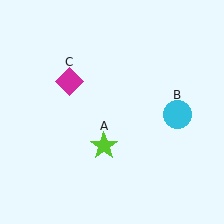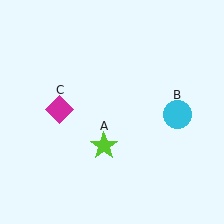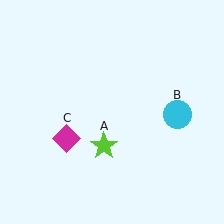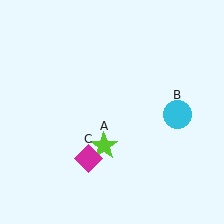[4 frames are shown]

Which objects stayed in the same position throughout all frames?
Lime star (object A) and cyan circle (object B) remained stationary.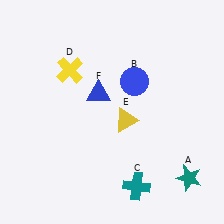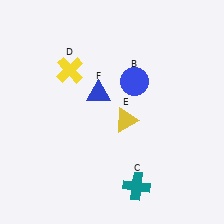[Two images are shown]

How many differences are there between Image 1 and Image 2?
There is 1 difference between the two images.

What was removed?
The teal star (A) was removed in Image 2.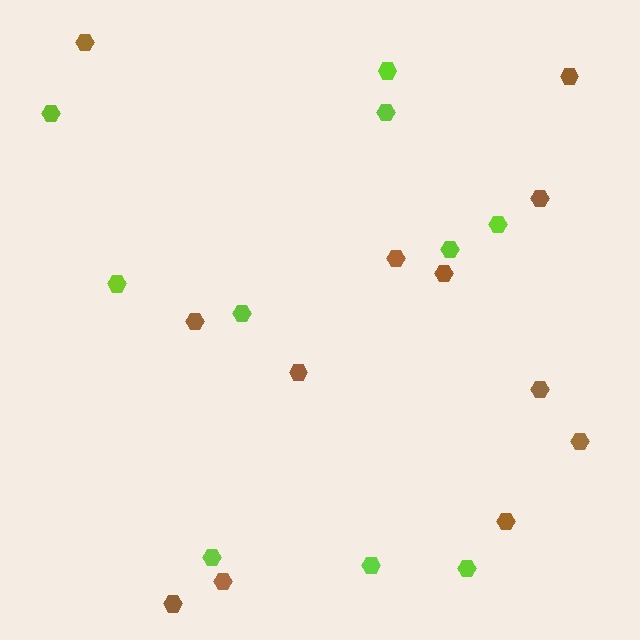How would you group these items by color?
There are 2 groups: one group of brown hexagons (12) and one group of lime hexagons (10).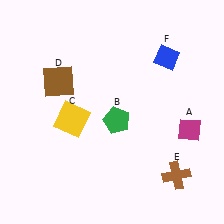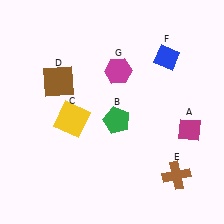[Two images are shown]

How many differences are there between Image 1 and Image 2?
There is 1 difference between the two images.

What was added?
A magenta hexagon (G) was added in Image 2.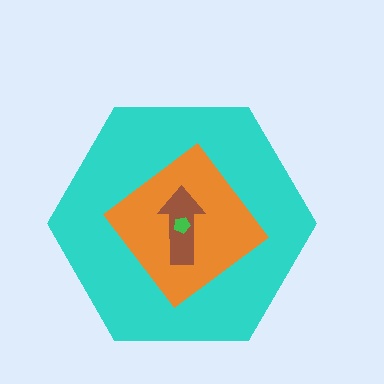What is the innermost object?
The green pentagon.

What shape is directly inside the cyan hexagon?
The orange diamond.